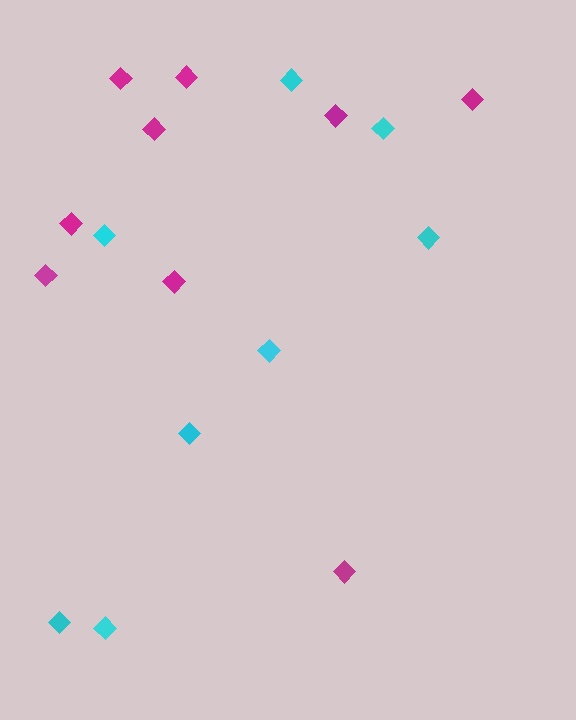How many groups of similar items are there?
There are 2 groups: one group of magenta diamonds (9) and one group of cyan diamonds (8).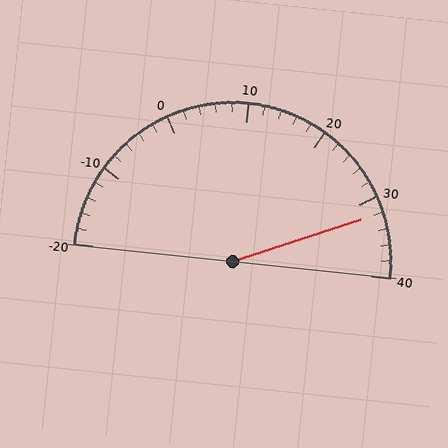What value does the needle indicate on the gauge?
The needle indicates approximately 32.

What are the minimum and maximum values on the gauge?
The gauge ranges from -20 to 40.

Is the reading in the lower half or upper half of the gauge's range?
The reading is in the upper half of the range (-20 to 40).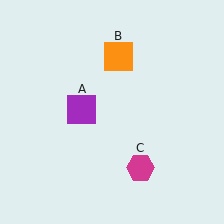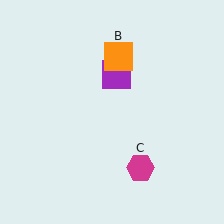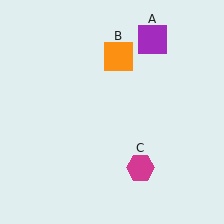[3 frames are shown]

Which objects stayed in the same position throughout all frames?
Orange square (object B) and magenta hexagon (object C) remained stationary.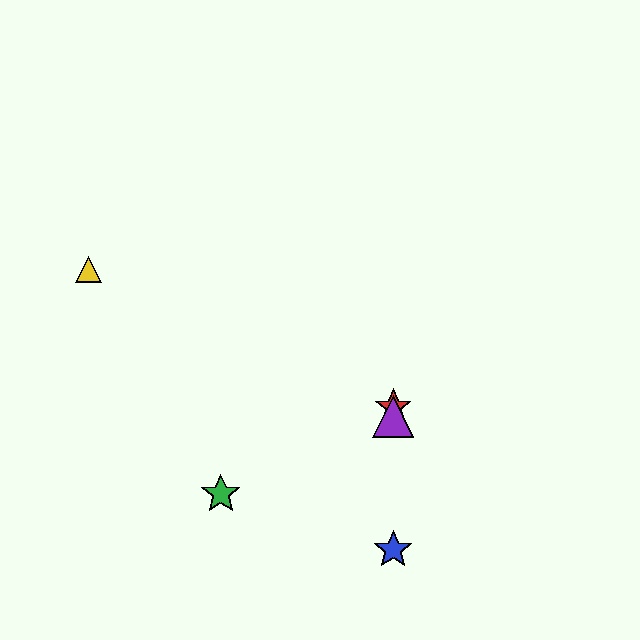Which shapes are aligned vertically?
The red star, the blue star, the purple triangle are aligned vertically.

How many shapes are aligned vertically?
3 shapes (the red star, the blue star, the purple triangle) are aligned vertically.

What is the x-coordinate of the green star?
The green star is at x≈221.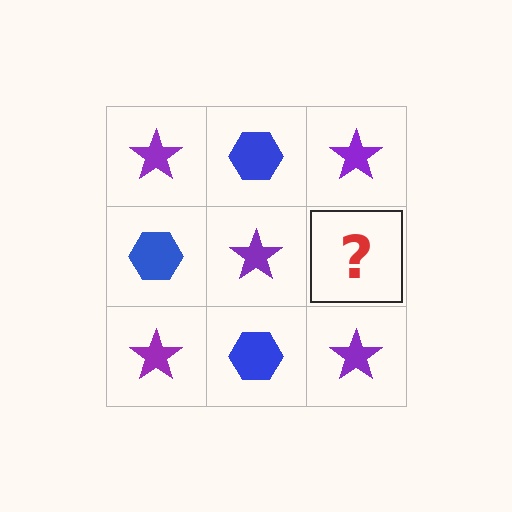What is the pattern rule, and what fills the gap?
The rule is that it alternates purple star and blue hexagon in a checkerboard pattern. The gap should be filled with a blue hexagon.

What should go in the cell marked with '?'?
The missing cell should contain a blue hexagon.